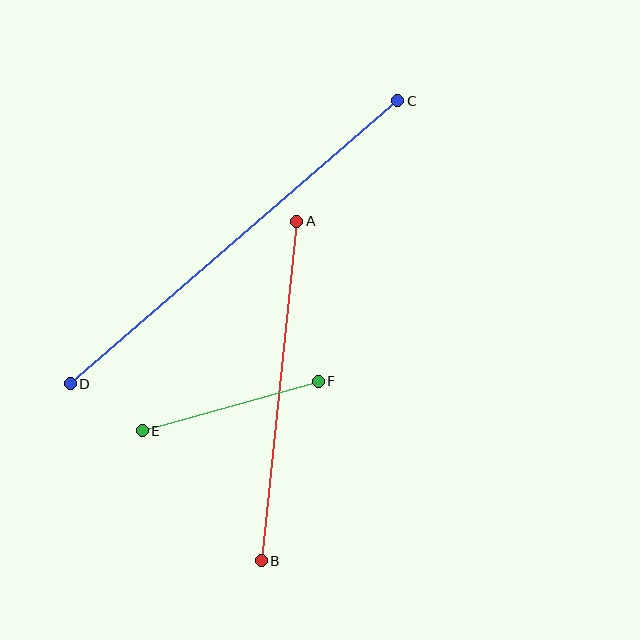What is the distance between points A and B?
The distance is approximately 341 pixels.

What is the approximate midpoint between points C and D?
The midpoint is at approximately (234, 242) pixels.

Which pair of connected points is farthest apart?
Points C and D are farthest apart.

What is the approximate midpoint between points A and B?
The midpoint is at approximately (279, 391) pixels.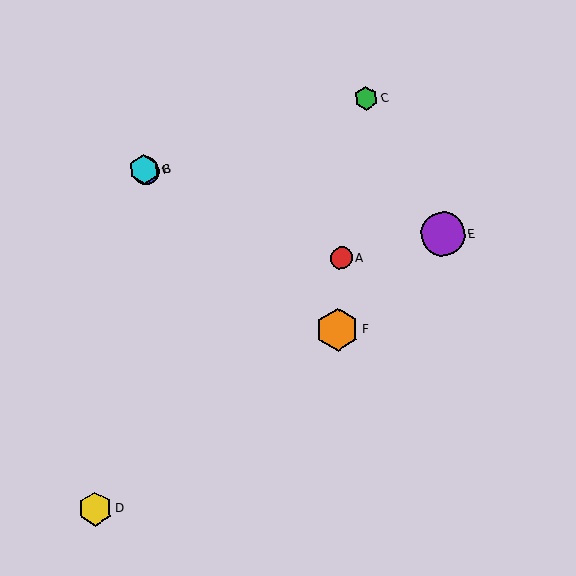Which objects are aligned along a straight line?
Objects A, B, G are aligned along a straight line.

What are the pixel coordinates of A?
Object A is at (342, 258).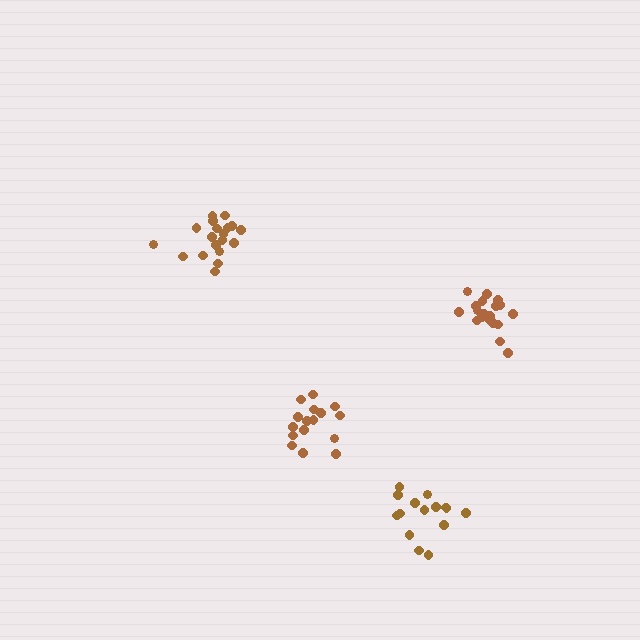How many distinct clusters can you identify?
There are 4 distinct clusters.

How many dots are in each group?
Group 1: 16 dots, Group 2: 19 dots, Group 3: 20 dots, Group 4: 15 dots (70 total).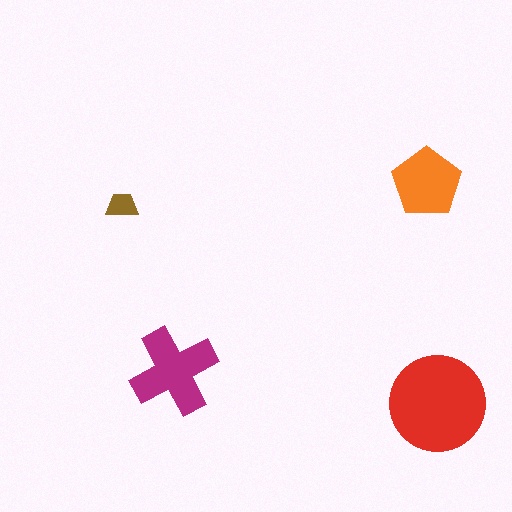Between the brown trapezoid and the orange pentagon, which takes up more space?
The orange pentagon.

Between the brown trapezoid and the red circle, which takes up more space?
The red circle.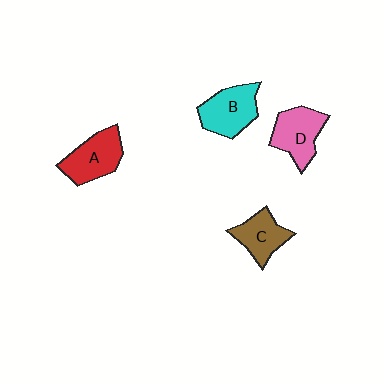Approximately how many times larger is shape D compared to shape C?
Approximately 1.2 times.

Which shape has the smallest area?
Shape C (brown).